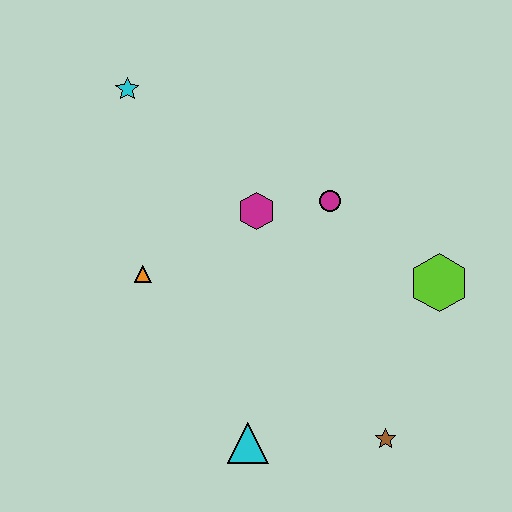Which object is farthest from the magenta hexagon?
The brown star is farthest from the magenta hexagon.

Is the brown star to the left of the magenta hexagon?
No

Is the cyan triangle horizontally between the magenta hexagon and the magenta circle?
No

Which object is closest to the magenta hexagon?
The magenta circle is closest to the magenta hexagon.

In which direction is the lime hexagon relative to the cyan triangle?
The lime hexagon is to the right of the cyan triangle.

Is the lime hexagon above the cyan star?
No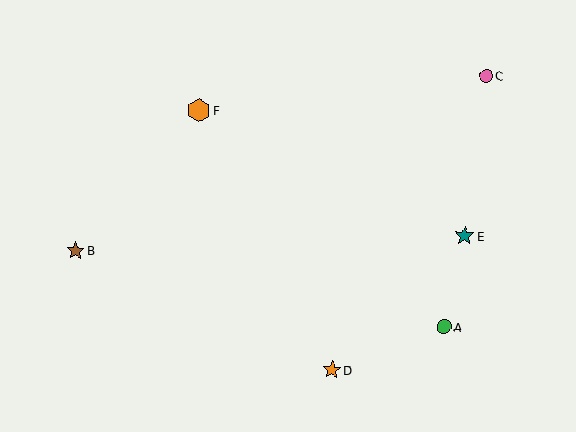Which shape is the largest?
The orange hexagon (labeled F) is the largest.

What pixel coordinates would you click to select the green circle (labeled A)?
Click at (444, 327) to select the green circle A.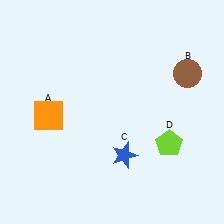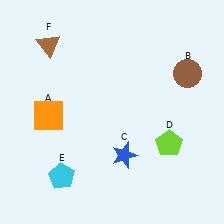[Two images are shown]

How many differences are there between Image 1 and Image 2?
There are 2 differences between the two images.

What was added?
A cyan pentagon (E), a brown triangle (F) were added in Image 2.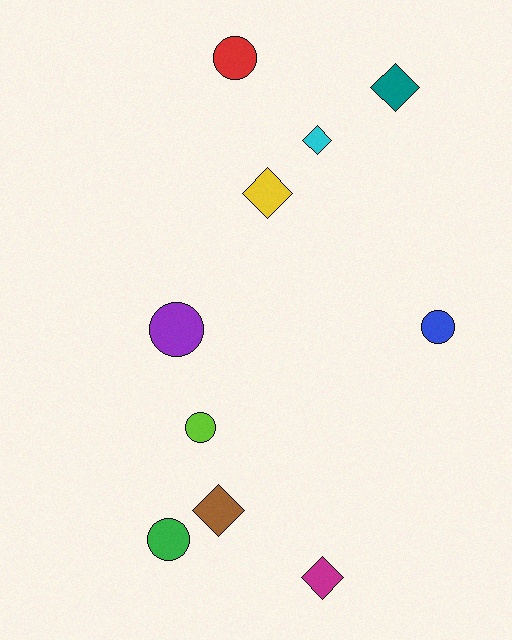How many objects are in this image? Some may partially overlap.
There are 10 objects.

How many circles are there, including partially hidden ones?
There are 5 circles.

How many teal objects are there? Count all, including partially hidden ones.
There is 1 teal object.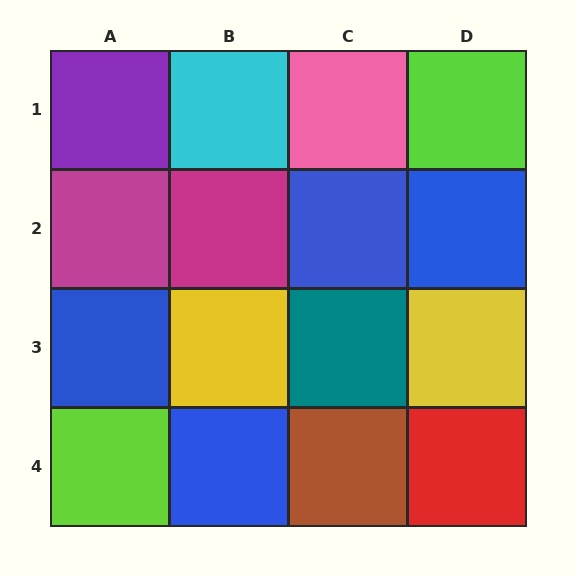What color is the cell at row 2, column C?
Blue.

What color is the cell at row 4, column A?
Lime.